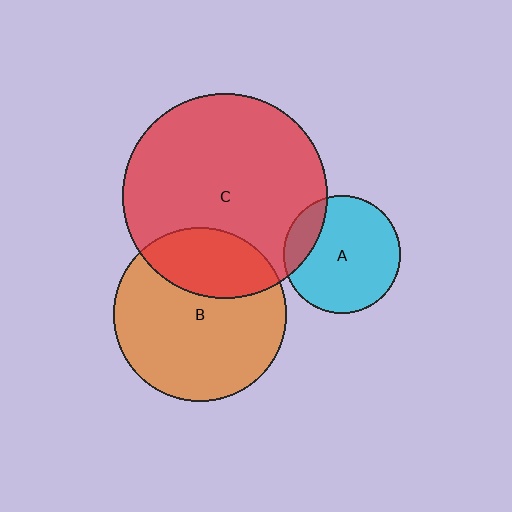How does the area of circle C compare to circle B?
Approximately 1.4 times.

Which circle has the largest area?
Circle C (red).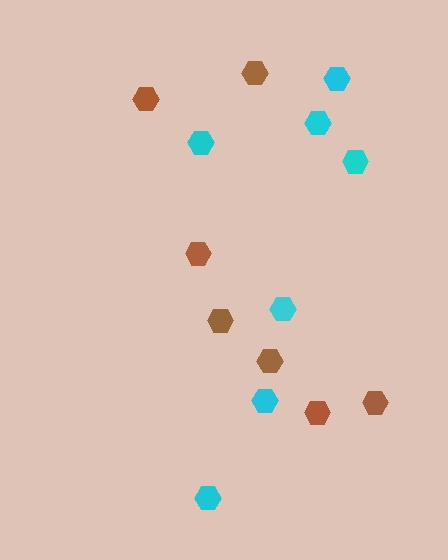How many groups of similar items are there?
There are 2 groups: one group of brown hexagons (7) and one group of cyan hexagons (7).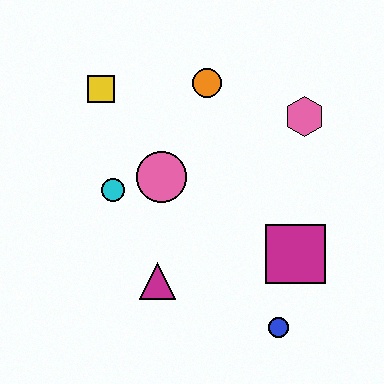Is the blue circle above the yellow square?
No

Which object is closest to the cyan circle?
The pink circle is closest to the cyan circle.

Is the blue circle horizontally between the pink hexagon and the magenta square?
No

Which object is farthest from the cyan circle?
The blue circle is farthest from the cyan circle.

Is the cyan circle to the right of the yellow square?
Yes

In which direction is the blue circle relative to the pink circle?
The blue circle is below the pink circle.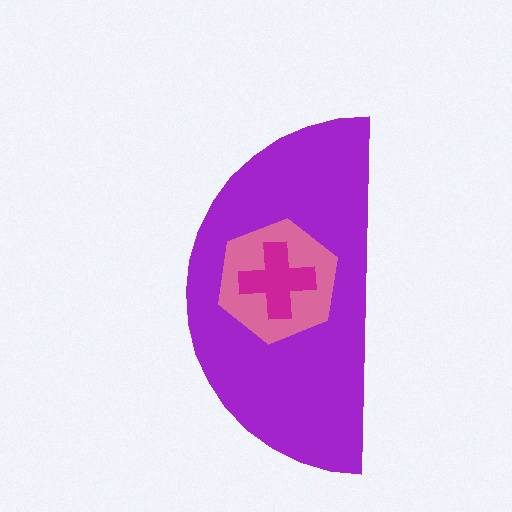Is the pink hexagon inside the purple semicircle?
Yes.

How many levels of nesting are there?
3.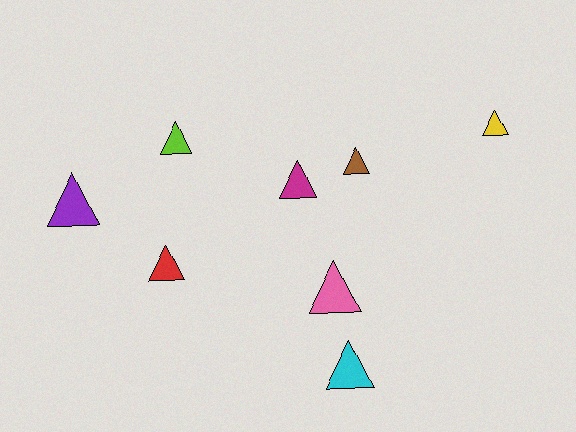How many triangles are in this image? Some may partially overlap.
There are 8 triangles.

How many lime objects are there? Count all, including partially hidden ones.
There is 1 lime object.